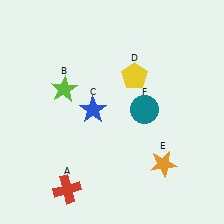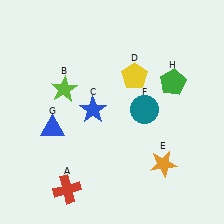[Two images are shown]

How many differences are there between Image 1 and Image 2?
There are 2 differences between the two images.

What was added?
A blue triangle (G), a green pentagon (H) were added in Image 2.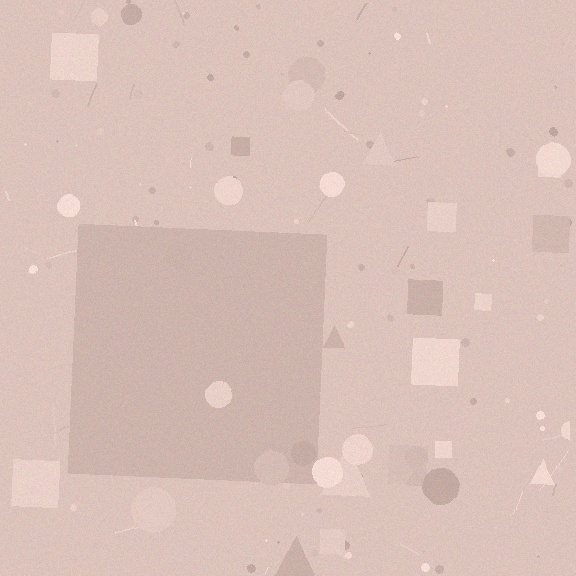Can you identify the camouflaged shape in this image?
The camouflaged shape is a square.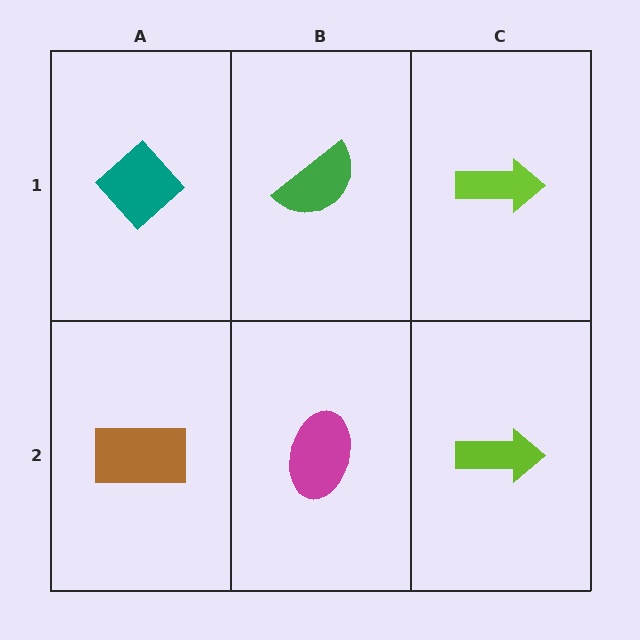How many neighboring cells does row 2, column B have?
3.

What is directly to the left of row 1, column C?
A green semicircle.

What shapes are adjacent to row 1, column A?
A brown rectangle (row 2, column A), a green semicircle (row 1, column B).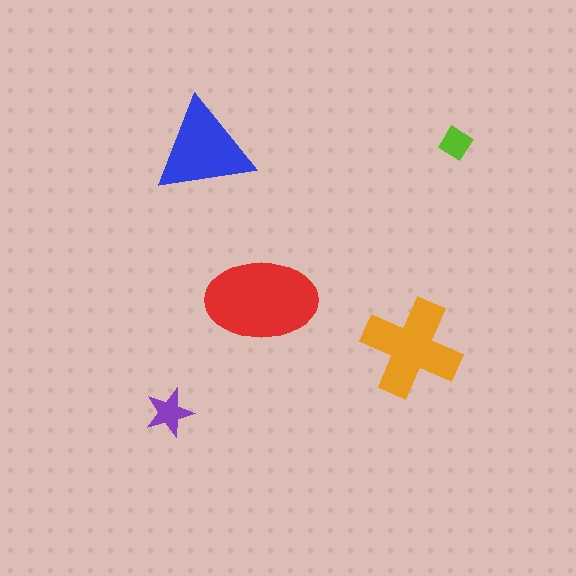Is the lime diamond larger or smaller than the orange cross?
Smaller.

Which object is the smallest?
The lime diamond.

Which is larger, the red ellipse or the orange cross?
The red ellipse.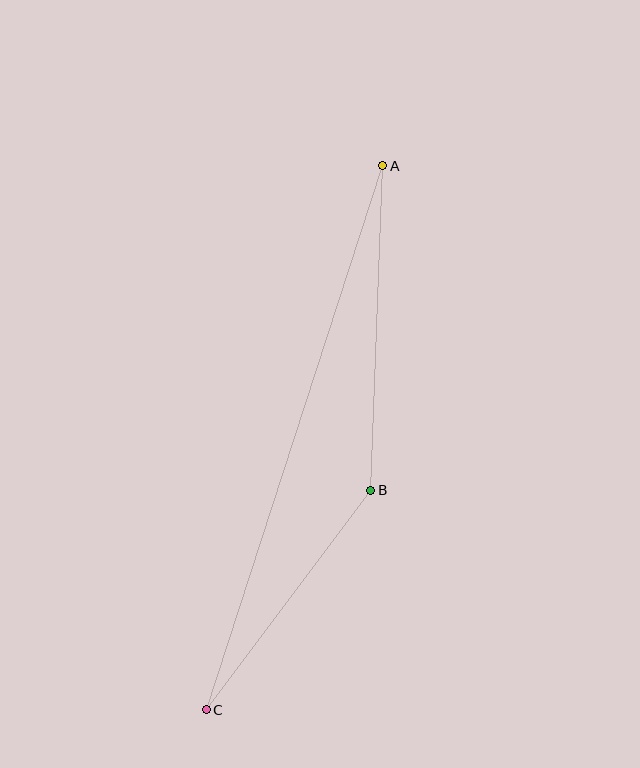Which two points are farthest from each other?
Points A and C are farthest from each other.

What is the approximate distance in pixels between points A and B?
The distance between A and B is approximately 325 pixels.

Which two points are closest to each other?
Points B and C are closest to each other.